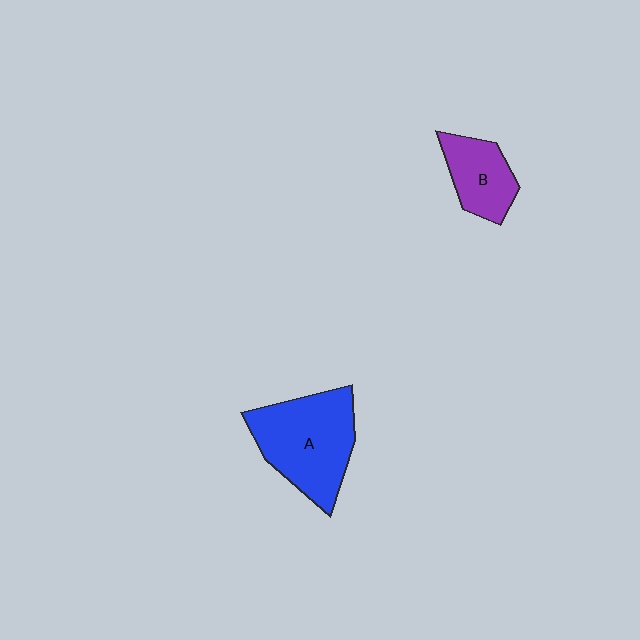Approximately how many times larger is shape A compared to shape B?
Approximately 1.9 times.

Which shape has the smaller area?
Shape B (purple).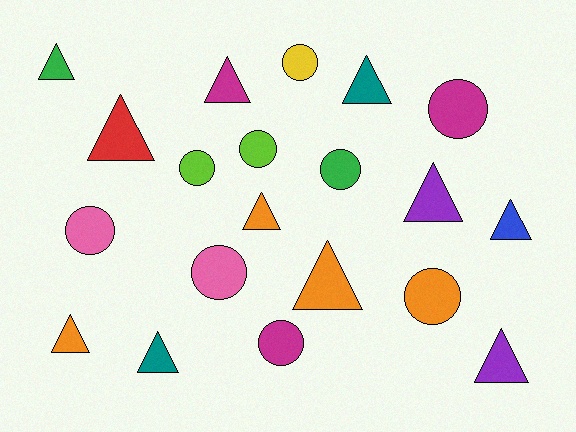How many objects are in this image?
There are 20 objects.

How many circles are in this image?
There are 9 circles.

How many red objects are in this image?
There is 1 red object.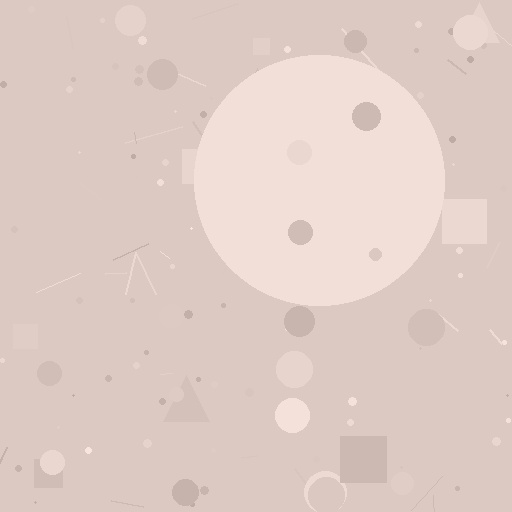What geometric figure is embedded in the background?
A circle is embedded in the background.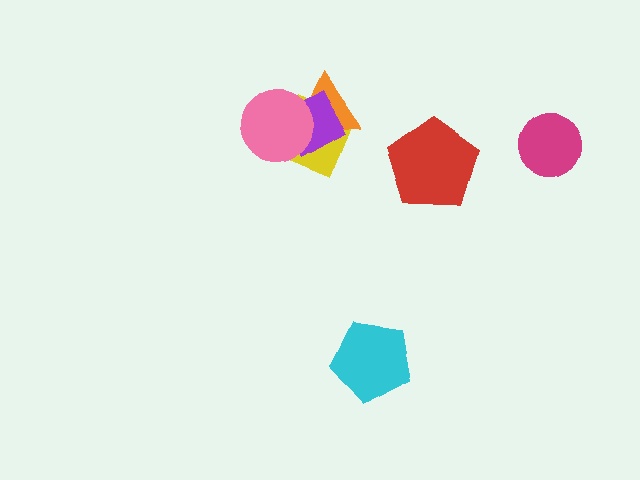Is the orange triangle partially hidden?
Yes, it is partially covered by another shape.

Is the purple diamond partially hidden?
Yes, it is partially covered by another shape.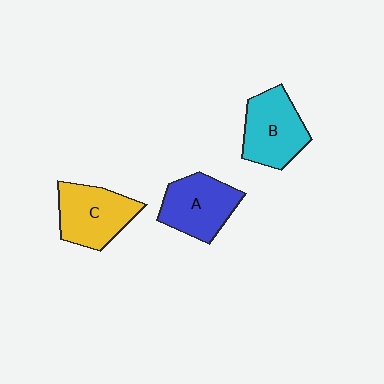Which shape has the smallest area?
Shape A (blue).